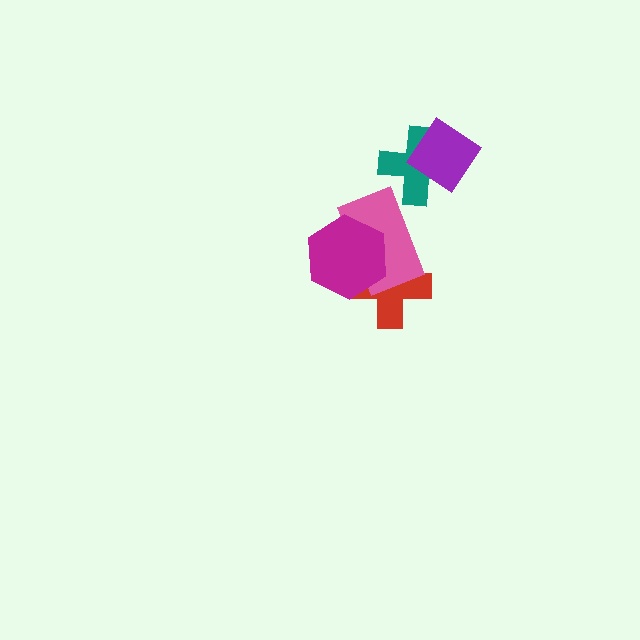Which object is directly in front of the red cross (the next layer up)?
The pink rectangle is directly in front of the red cross.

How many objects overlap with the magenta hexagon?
2 objects overlap with the magenta hexagon.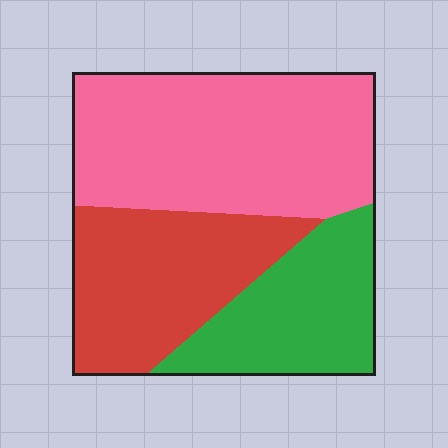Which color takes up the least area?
Green, at roughly 25%.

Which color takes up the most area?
Pink, at roughly 45%.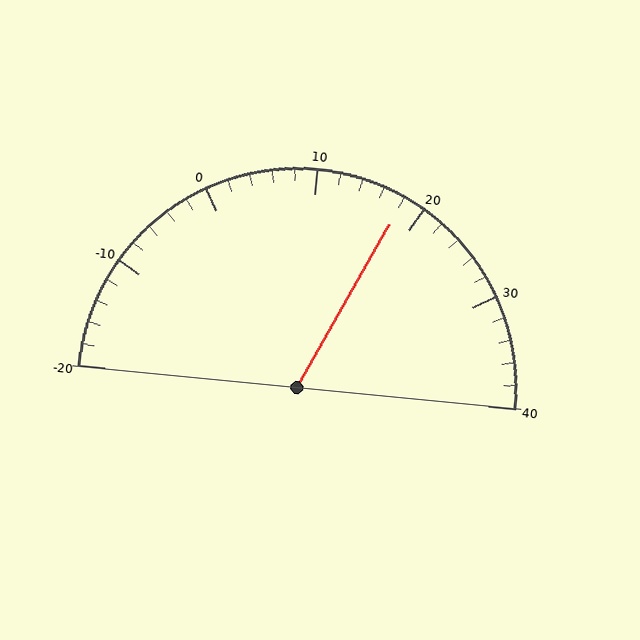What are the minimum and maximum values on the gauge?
The gauge ranges from -20 to 40.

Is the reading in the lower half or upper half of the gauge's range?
The reading is in the upper half of the range (-20 to 40).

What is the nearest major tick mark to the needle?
The nearest major tick mark is 20.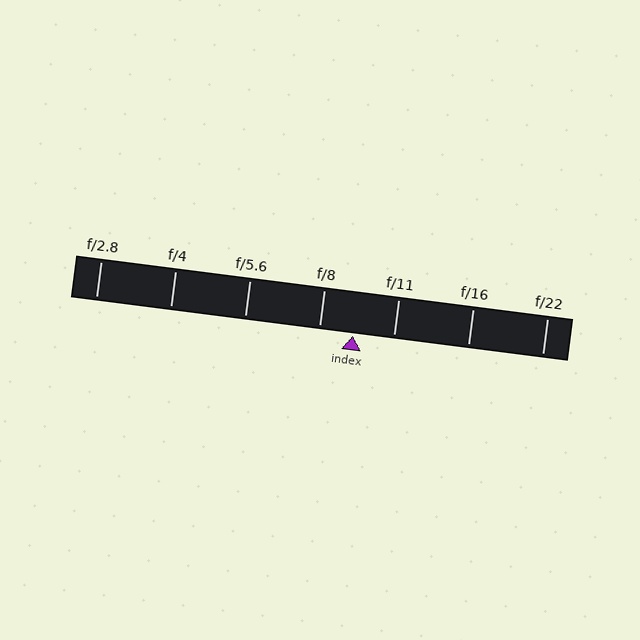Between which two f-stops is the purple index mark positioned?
The index mark is between f/8 and f/11.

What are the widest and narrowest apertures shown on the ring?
The widest aperture shown is f/2.8 and the narrowest is f/22.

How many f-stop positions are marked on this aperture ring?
There are 7 f-stop positions marked.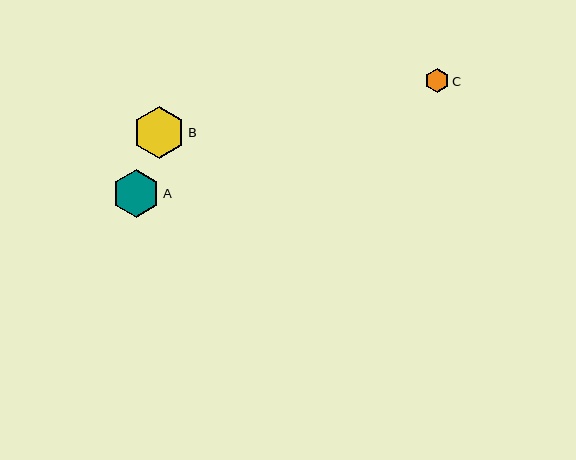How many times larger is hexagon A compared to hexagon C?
Hexagon A is approximately 2.0 times the size of hexagon C.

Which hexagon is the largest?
Hexagon B is the largest with a size of approximately 52 pixels.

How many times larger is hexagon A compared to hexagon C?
Hexagon A is approximately 2.0 times the size of hexagon C.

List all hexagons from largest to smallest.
From largest to smallest: B, A, C.